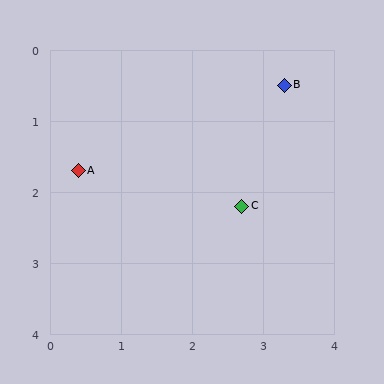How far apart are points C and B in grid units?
Points C and B are about 1.8 grid units apart.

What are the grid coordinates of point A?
Point A is at approximately (0.4, 1.7).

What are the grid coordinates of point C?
Point C is at approximately (2.7, 2.2).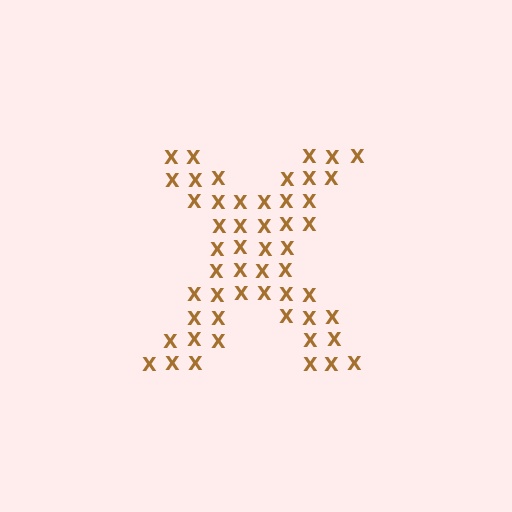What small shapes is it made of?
It is made of small letter X's.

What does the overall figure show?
The overall figure shows the letter X.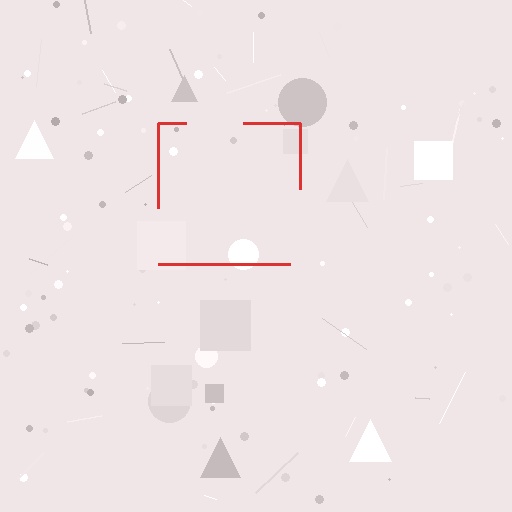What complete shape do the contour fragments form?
The contour fragments form a square.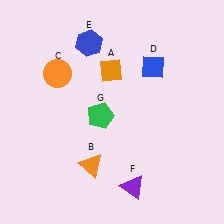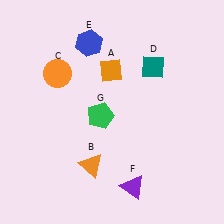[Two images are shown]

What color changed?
The diamond (D) changed from blue in Image 1 to teal in Image 2.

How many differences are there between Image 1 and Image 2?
There is 1 difference between the two images.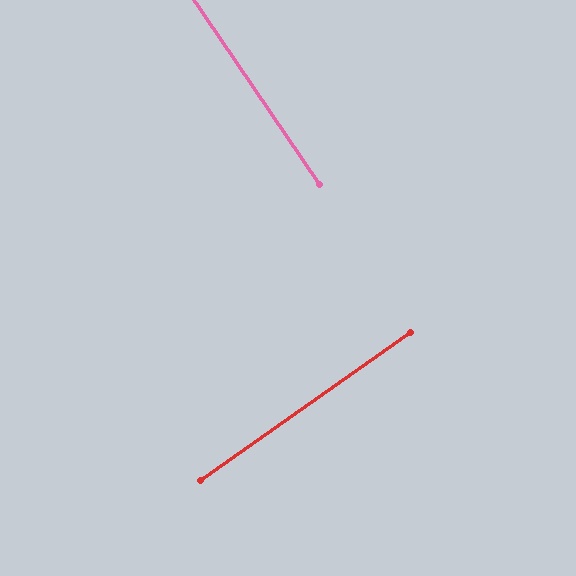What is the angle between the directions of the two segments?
Approximately 89 degrees.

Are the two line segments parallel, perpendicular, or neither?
Perpendicular — they meet at approximately 89°.